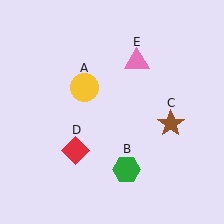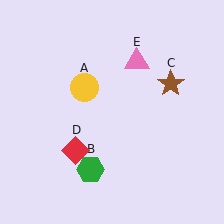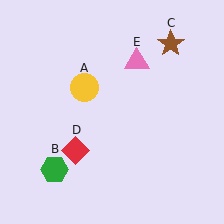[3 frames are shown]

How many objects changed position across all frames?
2 objects changed position: green hexagon (object B), brown star (object C).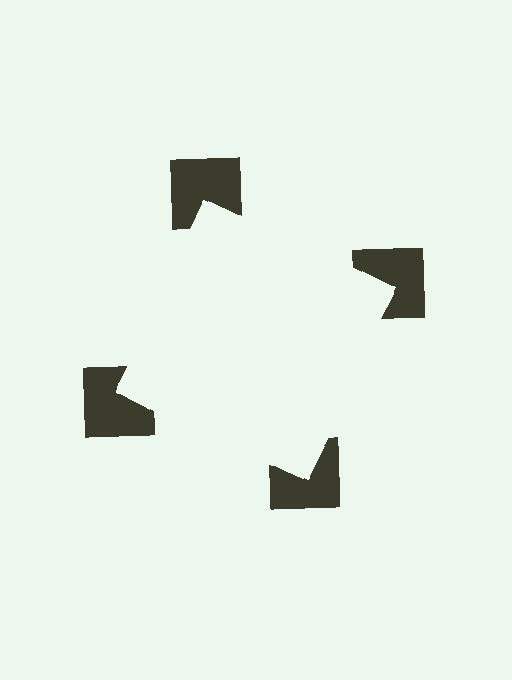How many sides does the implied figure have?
4 sides.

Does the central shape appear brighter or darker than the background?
It typically appears slightly brighter than the background, even though no actual brightness change is drawn.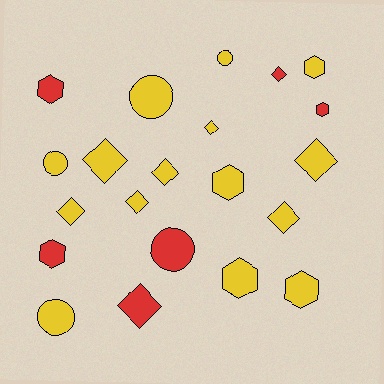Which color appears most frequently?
Yellow, with 15 objects.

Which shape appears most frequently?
Diamond, with 9 objects.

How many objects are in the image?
There are 21 objects.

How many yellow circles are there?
There are 4 yellow circles.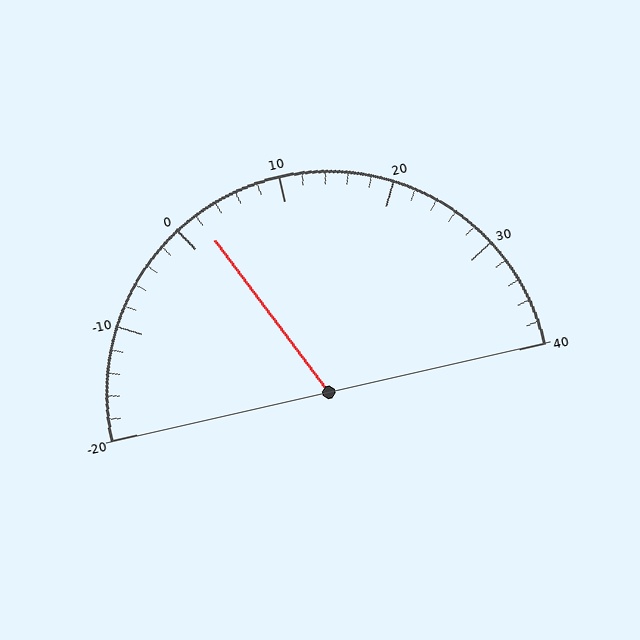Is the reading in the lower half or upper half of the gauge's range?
The reading is in the lower half of the range (-20 to 40).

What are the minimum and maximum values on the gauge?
The gauge ranges from -20 to 40.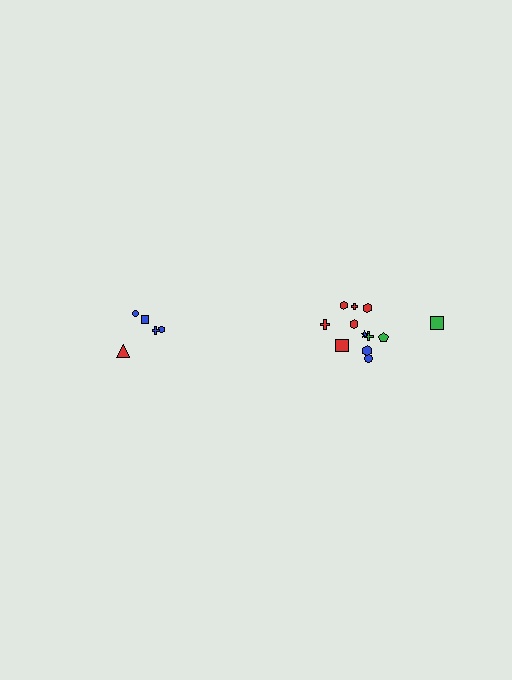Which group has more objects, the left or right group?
The right group.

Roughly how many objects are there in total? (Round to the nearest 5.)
Roughly 15 objects in total.